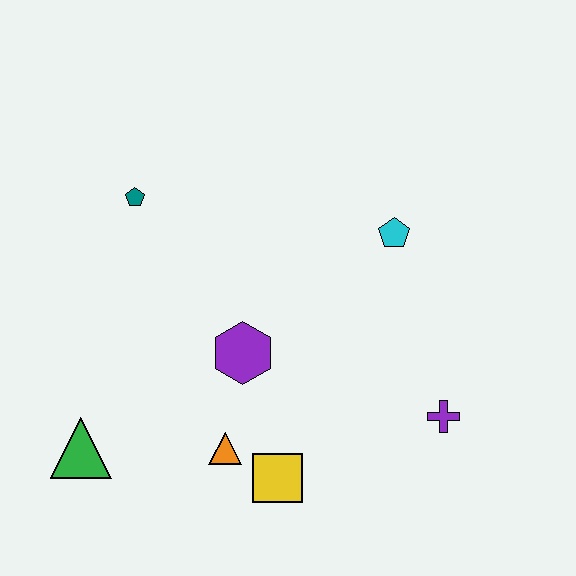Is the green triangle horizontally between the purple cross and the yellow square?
No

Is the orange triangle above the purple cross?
No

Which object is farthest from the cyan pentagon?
The green triangle is farthest from the cyan pentagon.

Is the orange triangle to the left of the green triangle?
No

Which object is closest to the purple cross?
The yellow square is closest to the purple cross.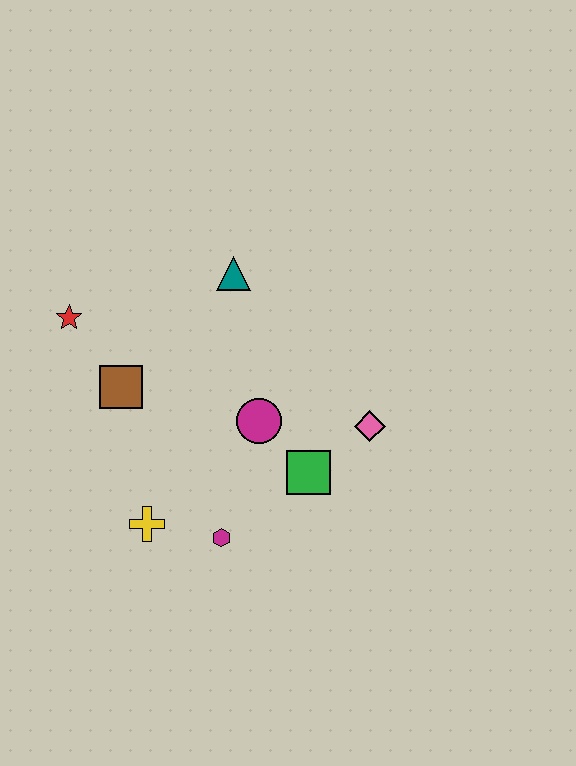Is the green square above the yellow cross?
Yes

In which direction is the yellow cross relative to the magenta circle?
The yellow cross is to the left of the magenta circle.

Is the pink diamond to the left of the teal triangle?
No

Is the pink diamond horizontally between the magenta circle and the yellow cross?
No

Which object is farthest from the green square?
The red star is farthest from the green square.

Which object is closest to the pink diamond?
The green square is closest to the pink diamond.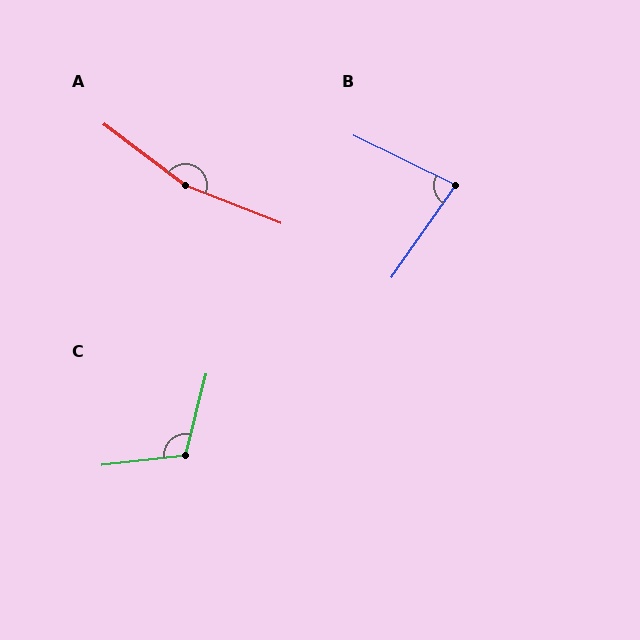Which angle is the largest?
A, at approximately 164 degrees.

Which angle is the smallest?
B, at approximately 81 degrees.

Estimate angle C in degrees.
Approximately 111 degrees.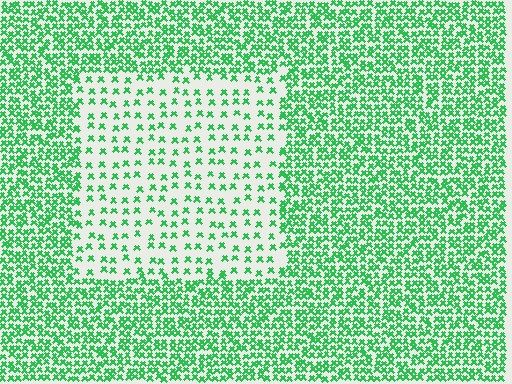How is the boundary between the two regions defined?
The boundary is defined by a change in element density (approximately 2.7x ratio). All elements are the same color, size, and shape.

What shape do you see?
I see a rectangle.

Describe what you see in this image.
The image contains small green elements arranged at two different densities. A rectangle-shaped region is visible where the elements are less densely packed than the surrounding area.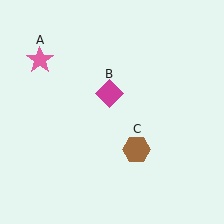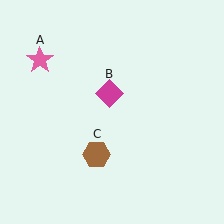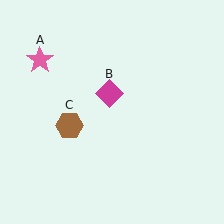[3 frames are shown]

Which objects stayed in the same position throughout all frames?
Pink star (object A) and magenta diamond (object B) remained stationary.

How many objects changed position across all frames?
1 object changed position: brown hexagon (object C).